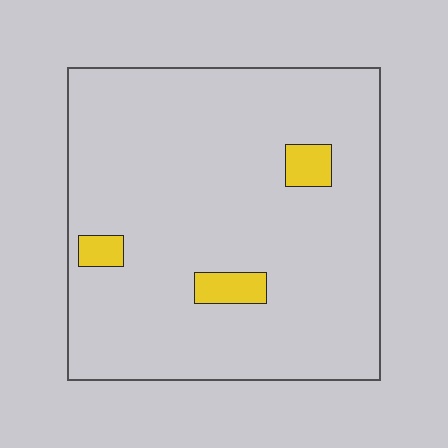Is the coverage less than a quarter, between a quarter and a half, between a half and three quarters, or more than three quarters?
Less than a quarter.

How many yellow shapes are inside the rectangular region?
3.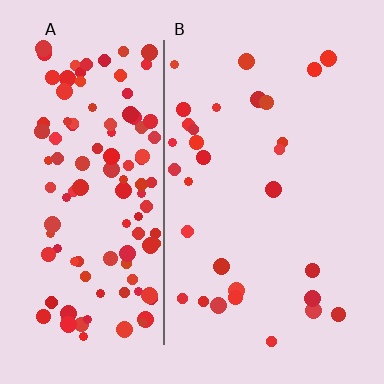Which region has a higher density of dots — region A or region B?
A (the left).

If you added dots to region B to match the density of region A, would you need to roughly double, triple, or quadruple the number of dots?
Approximately quadruple.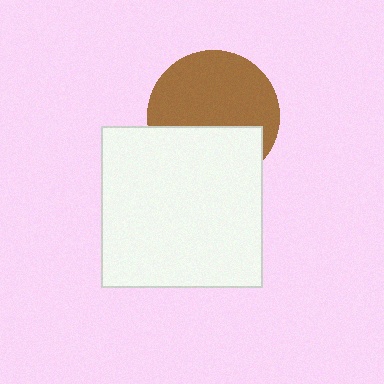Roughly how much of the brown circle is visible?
About half of it is visible (roughly 61%).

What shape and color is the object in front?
The object in front is a white square.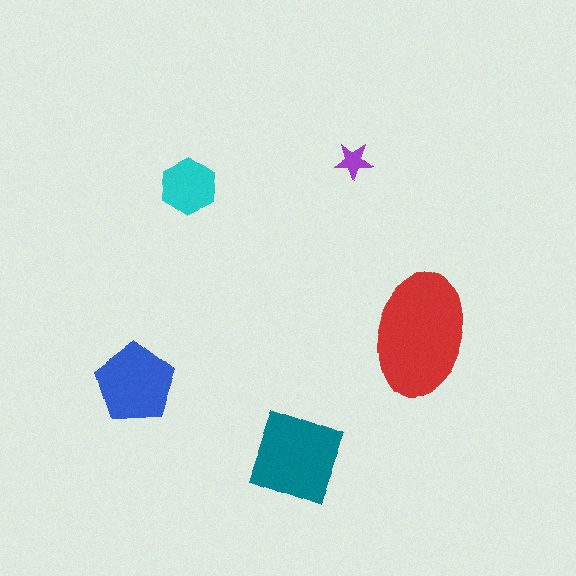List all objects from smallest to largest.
The purple star, the cyan hexagon, the blue pentagon, the teal square, the red ellipse.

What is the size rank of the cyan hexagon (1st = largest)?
4th.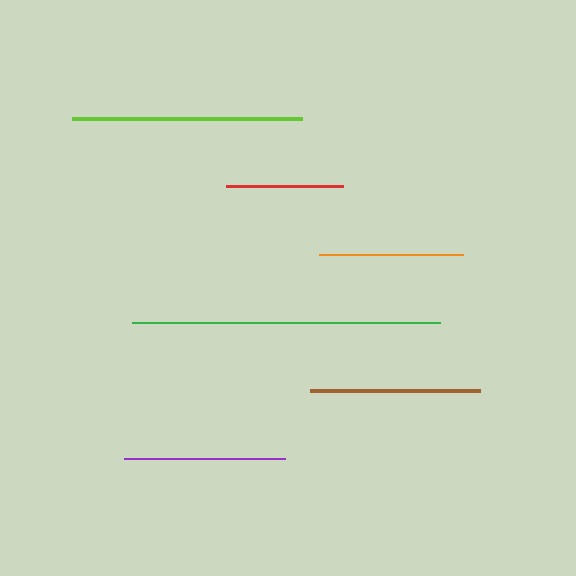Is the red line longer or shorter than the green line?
The green line is longer than the red line.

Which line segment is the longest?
The green line is the longest at approximately 308 pixels.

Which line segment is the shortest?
The red line is the shortest at approximately 117 pixels.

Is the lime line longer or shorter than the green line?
The green line is longer than the lime line.